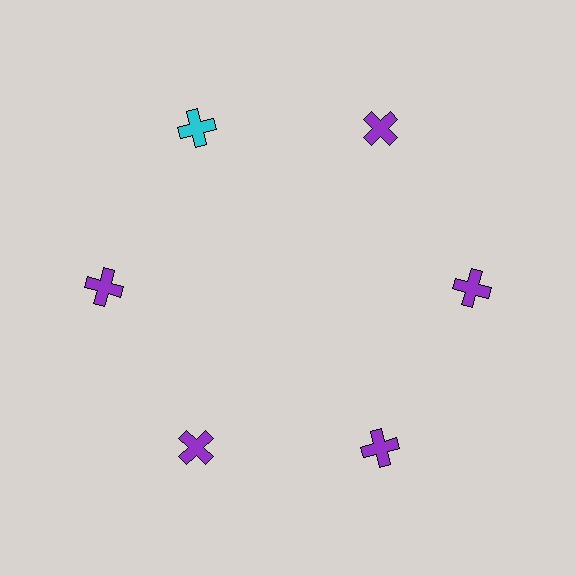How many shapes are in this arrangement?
There are 6 shapes arranged in a ring pattern.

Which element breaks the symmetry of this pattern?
The cyan cross at roughly the 11 o'clock position breaks the symmetry. All other shapes are purple crosses.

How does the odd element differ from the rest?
It has a different color: cyan instead of purple.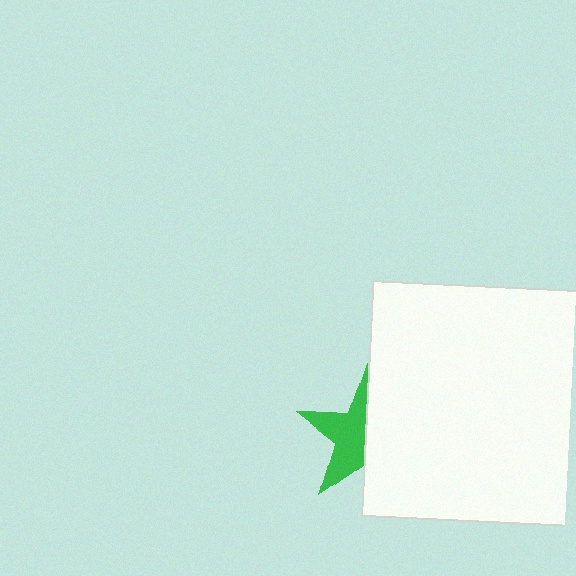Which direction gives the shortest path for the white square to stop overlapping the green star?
Moving right gives the shortest separation.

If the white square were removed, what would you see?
You would see the complete green star.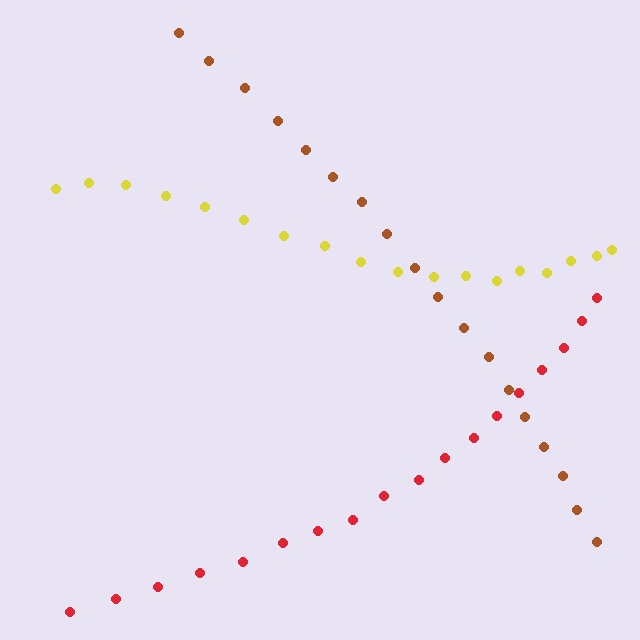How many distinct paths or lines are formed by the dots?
There are 3 distinct paths.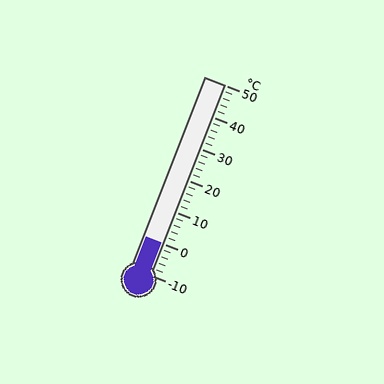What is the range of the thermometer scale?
The thermometer scale ranges from -10°C to 50°C.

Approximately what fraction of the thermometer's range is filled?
The thermometer is filled to approximately 15% of its range.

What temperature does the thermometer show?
The thermometer shows approximately 0°C.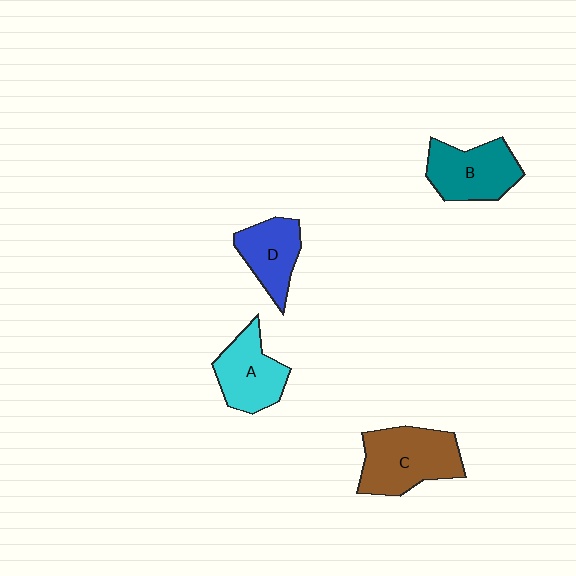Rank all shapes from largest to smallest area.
From largest to smallest: C (brown), B (teal), A (cyan), D (blue).